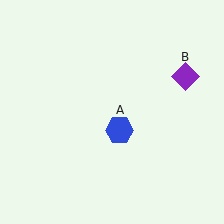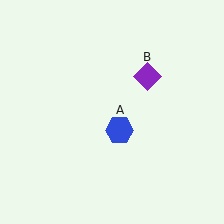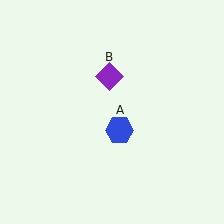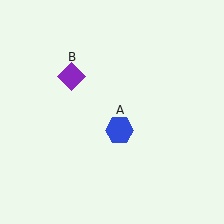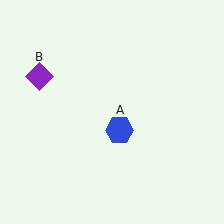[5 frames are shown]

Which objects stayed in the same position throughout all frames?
Blue hexagon (object A) remained stationary.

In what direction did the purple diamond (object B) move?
The purple diamond (object B) moved left.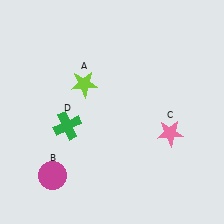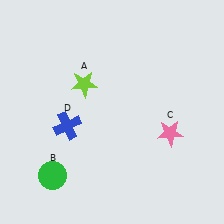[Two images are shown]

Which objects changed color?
B changed from magenta to green. D changed from green to blue.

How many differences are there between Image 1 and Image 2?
There are 2 differences between the two images.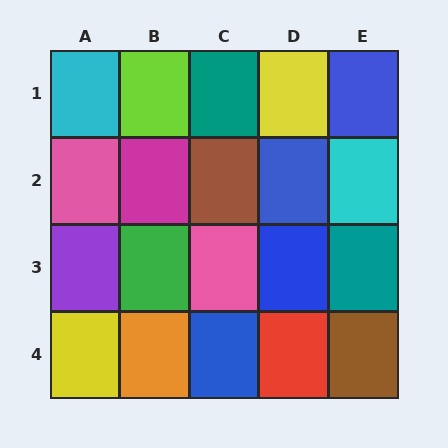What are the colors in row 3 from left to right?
Purple, green, pink, blue, teal.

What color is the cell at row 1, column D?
Yellow.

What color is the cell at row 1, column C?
Teal.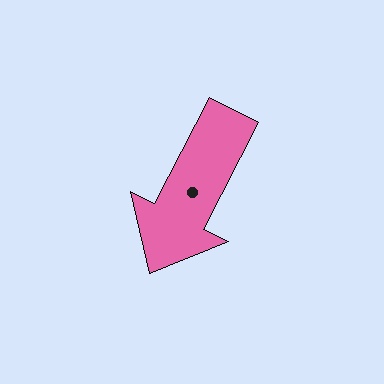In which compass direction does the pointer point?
Southwest.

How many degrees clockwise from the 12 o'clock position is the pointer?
Approximately 207 degrees.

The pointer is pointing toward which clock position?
Roughly 7 o'clock.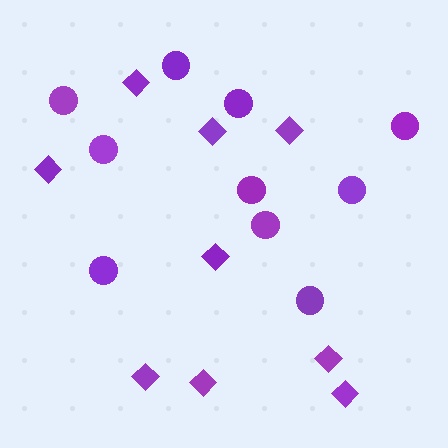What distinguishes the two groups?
There are 2 groups: one group of circles (10) and one group of diamonds (9).